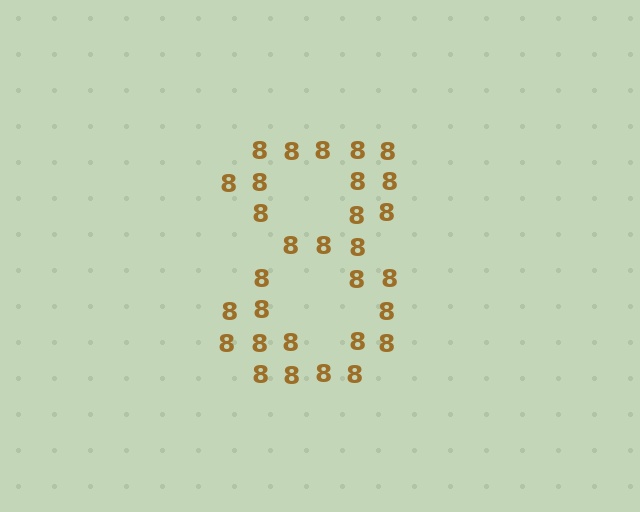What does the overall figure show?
The overall figure shows the digit 8.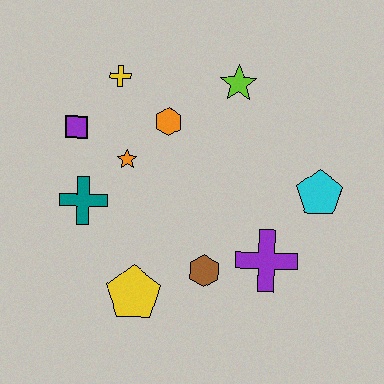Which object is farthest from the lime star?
The yellow pentagon is farthest from the lime star.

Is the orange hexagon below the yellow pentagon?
No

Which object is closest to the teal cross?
The orange star is closest to the teal cross.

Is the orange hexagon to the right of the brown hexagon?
No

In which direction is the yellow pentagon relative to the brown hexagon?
The yellow pentagon is to the left of the brown hexagon.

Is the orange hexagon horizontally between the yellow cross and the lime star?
Yes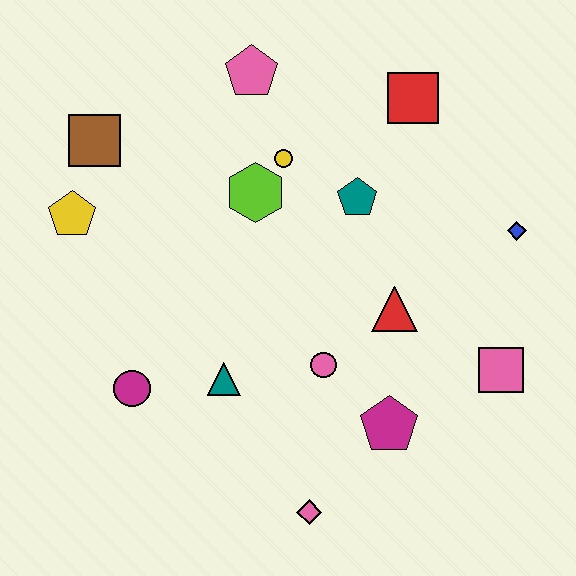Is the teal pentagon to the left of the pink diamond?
No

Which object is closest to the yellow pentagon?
The brown square is closest to the yellow pentagon.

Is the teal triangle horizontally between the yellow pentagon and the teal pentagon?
Yes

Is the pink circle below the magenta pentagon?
No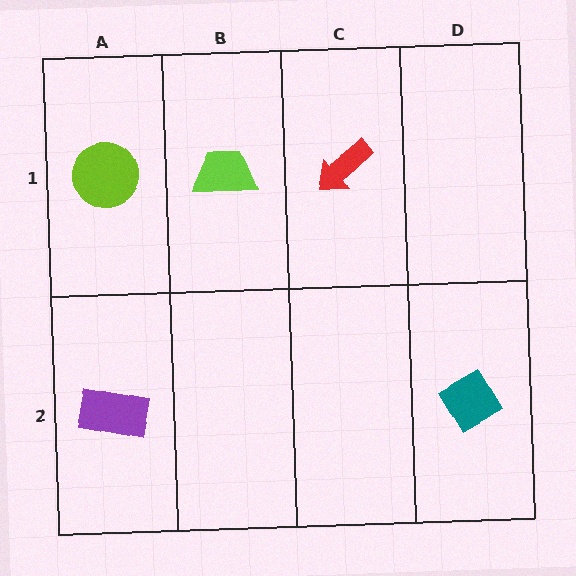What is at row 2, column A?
A purple rectangle.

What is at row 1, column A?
A lime circle.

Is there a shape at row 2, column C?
No, that cell is empty.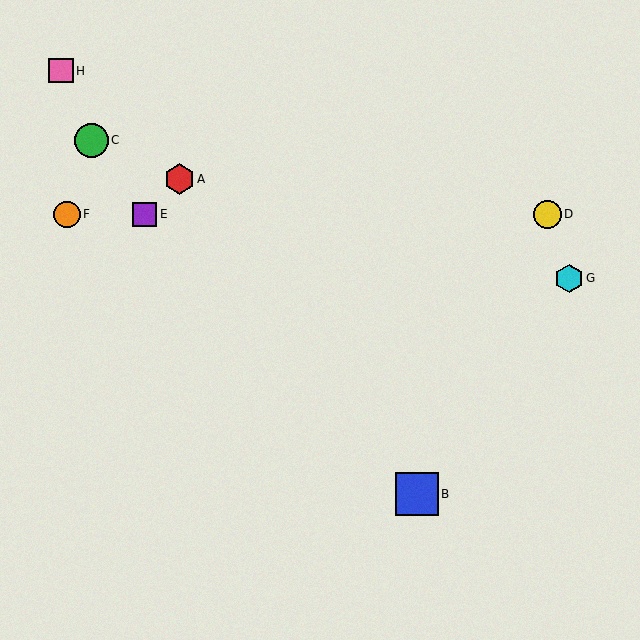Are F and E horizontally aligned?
Yes, both are at y≈214.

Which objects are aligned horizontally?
Objects D, E, F are aligned horizontally.